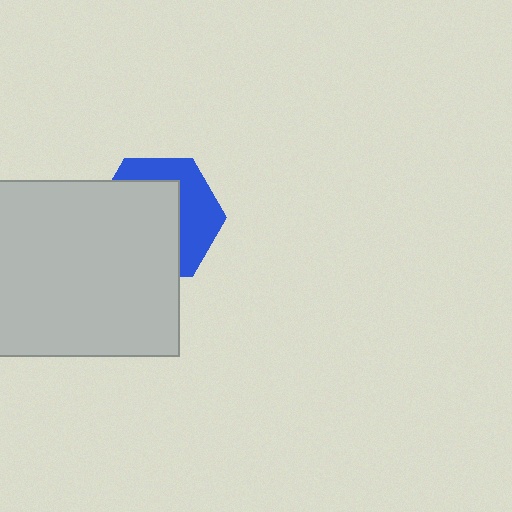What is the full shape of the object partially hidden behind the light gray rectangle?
The partially hidden object is a blue hexagon.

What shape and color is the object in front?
The object in front is a light gray rectangle.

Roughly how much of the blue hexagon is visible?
A small part of it is visible (roughly 40%).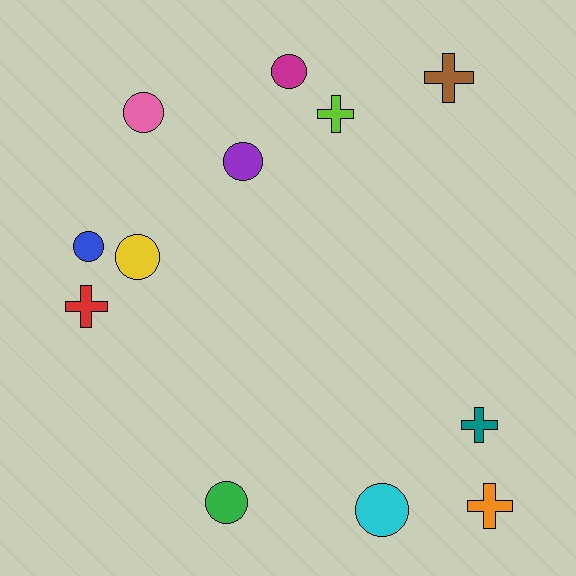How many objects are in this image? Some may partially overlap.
There are 12 objects.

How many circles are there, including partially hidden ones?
There are 7 circles.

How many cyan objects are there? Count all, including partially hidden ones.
There is 1 cyan object.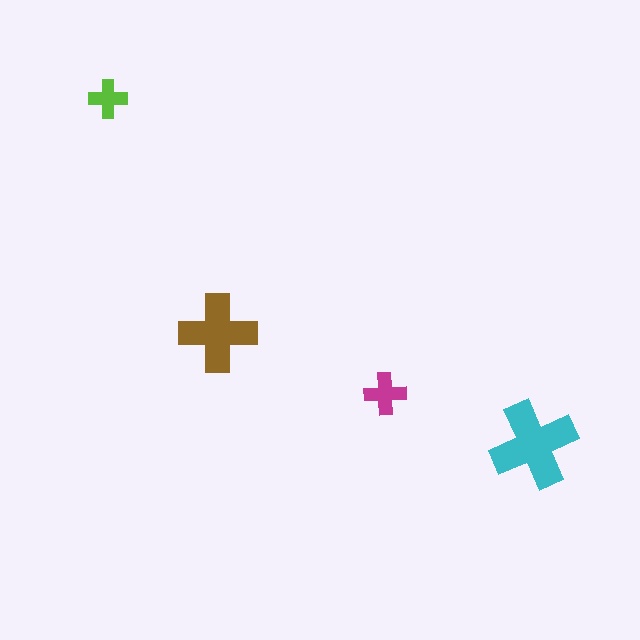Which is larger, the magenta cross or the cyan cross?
The cyan one.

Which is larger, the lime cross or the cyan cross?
The cyan one.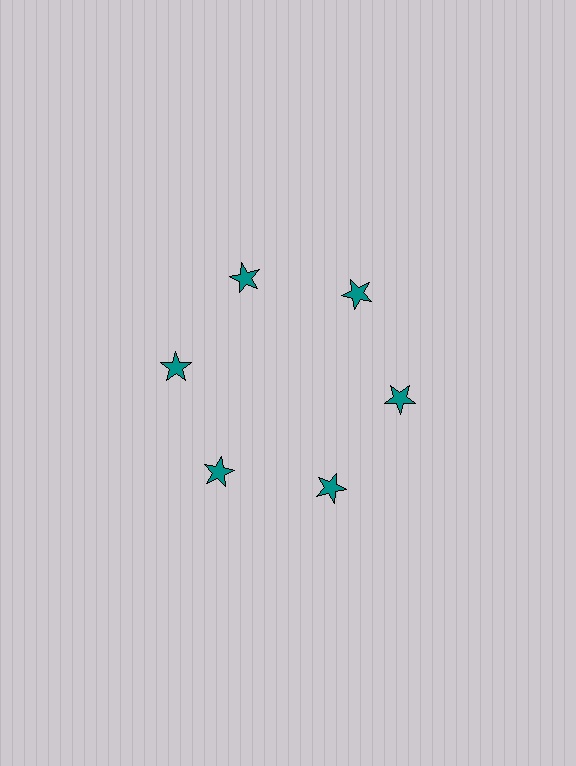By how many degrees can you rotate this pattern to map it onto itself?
The pattern maps onto itself every 60 degrees of rotation.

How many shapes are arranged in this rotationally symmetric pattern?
There are 6 shapes, arranged in 6 groups of 1.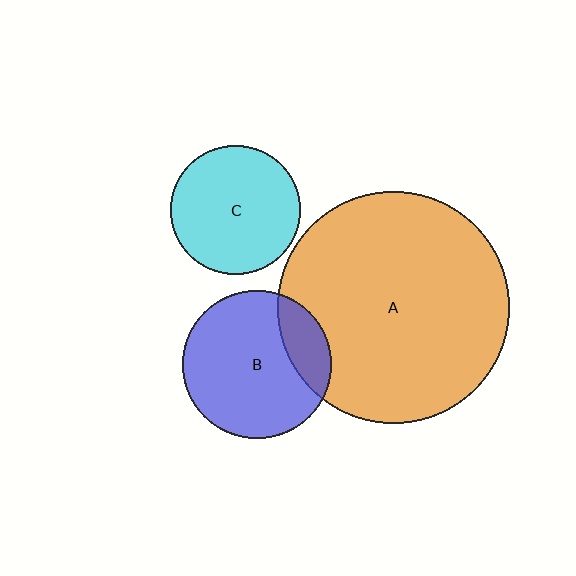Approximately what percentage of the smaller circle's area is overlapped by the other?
Approximately 20%.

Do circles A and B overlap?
Yes.